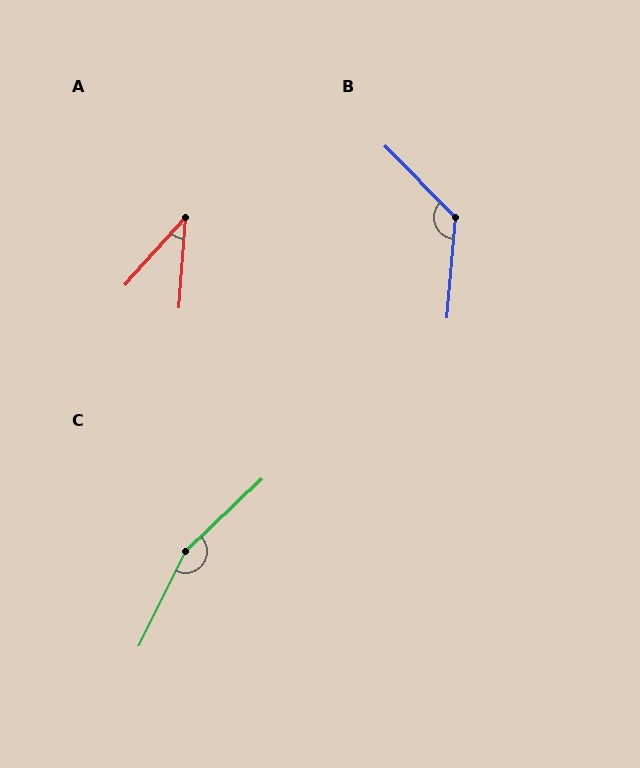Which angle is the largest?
C, at approximately 159 degrees.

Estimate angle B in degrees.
Approximately 130 degrees.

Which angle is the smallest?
A, at approximately 38 degrees.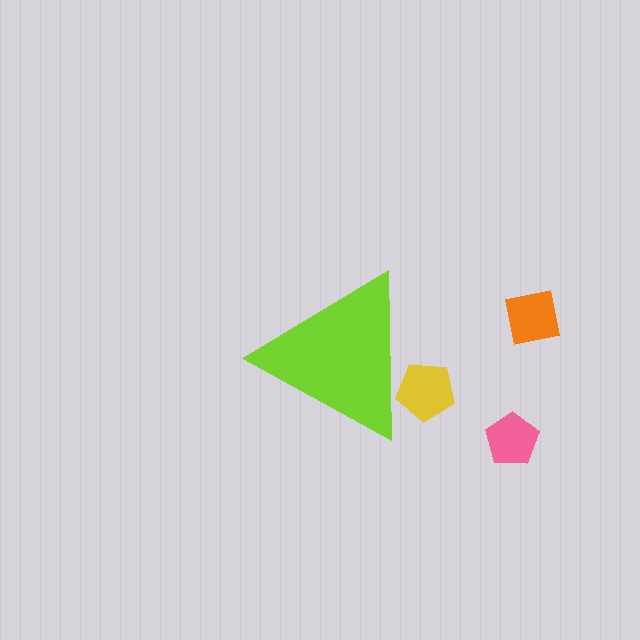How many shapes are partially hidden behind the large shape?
1 shape is partially hidden.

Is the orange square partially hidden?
No, the orange square is fully visible.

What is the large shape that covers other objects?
A lime triangle.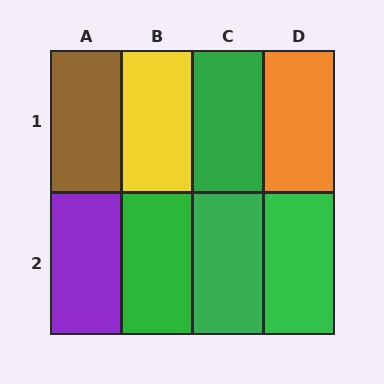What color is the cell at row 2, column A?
Purple.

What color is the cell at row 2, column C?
Green.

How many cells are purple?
1 cell is purple.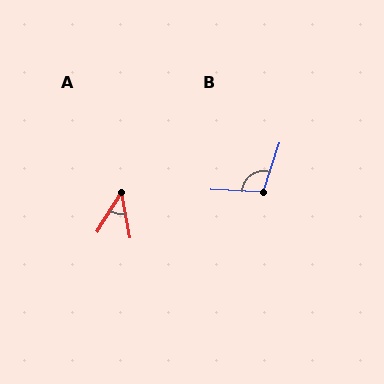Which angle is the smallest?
A, at approximately 43 degrees.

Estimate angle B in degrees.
Approximately 106 degrees.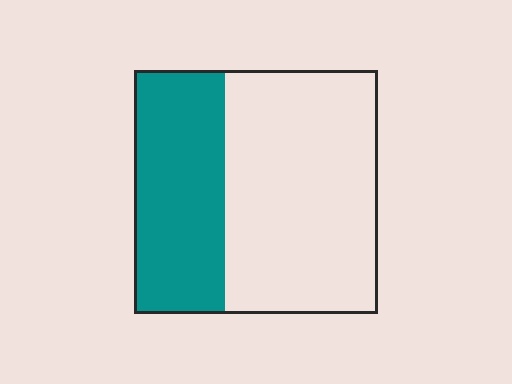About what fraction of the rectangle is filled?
About three eighths (3/8).